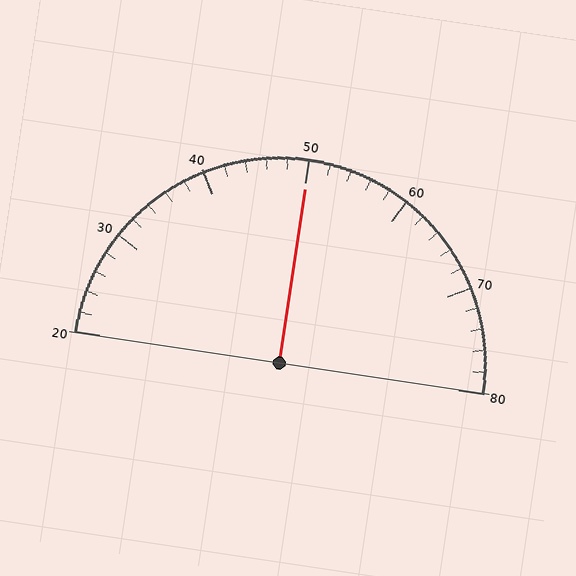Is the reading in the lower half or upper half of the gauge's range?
The reading is in the upper half of the range (20 to 80).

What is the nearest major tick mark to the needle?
The nearest major tick mark is 50.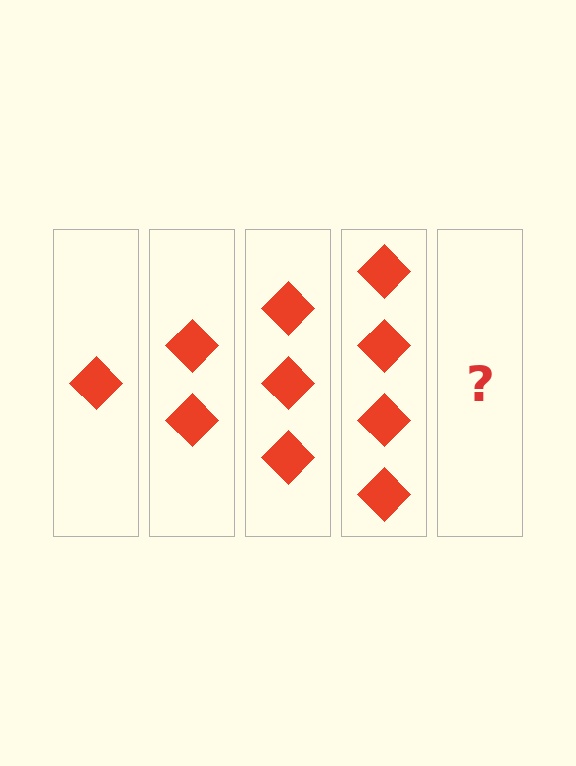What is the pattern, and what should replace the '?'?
The pattern is that each step adds one more diamond. The '?' should be 5 diamonds.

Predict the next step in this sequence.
The next step is 5 diamonds.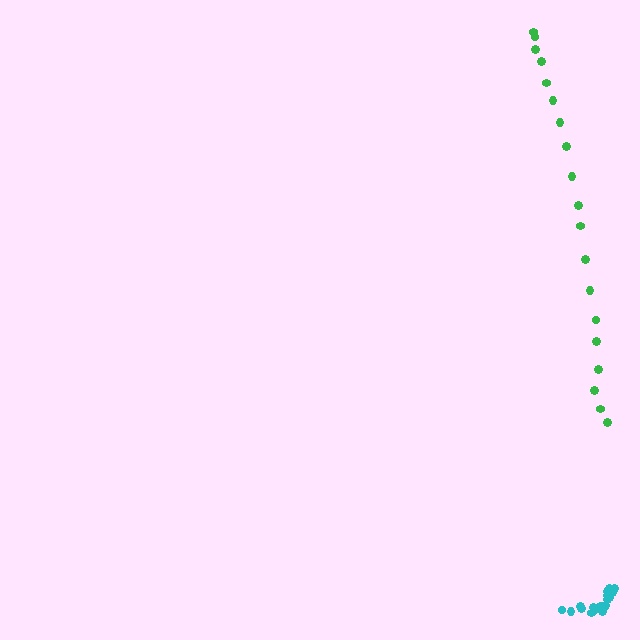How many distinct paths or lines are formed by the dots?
There are 2 distinct paths.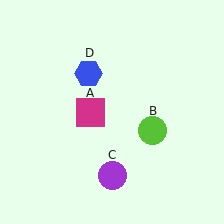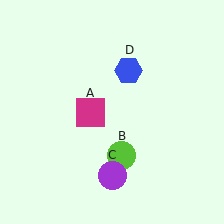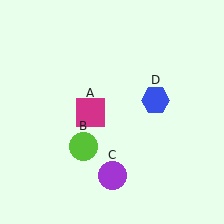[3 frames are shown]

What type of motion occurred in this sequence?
The lime circle (object B), blue hexagon (object D) rotated clockwise around the center of the scene.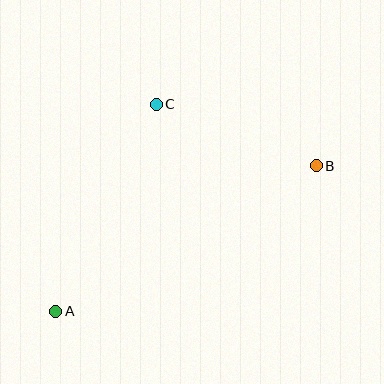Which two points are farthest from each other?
Points A and B are farthest from each other.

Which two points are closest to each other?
Points B and C are closest to each other.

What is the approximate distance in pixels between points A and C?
The distance between A and C is approximately 230 pixels.